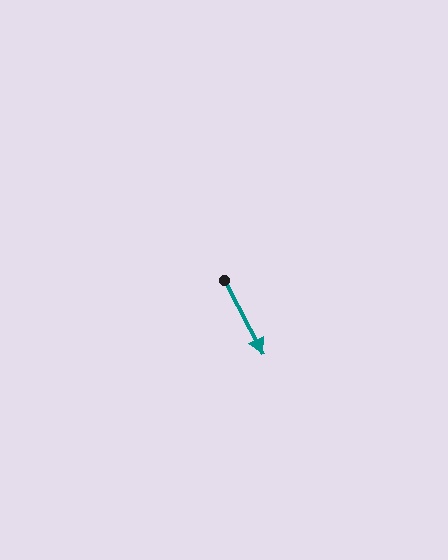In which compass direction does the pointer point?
Southeast.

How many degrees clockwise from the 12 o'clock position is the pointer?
Approximately 152 degrees.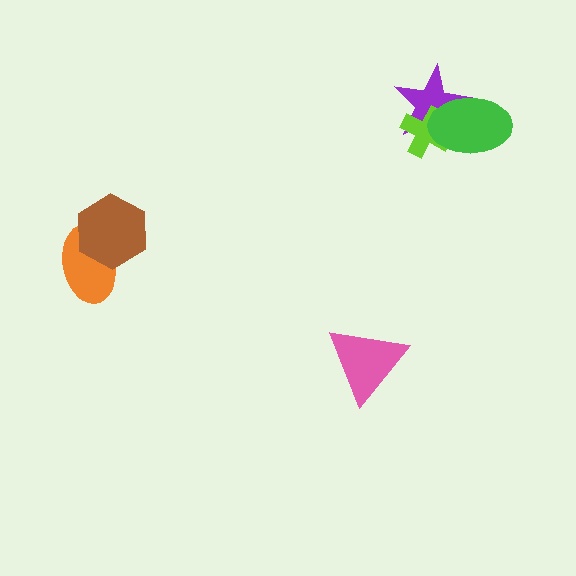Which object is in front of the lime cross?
The green ellipse is in front of the lime cross.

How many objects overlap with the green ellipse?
2 objects overlap with the green ellipse.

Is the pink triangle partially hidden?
No, no other shape covers it.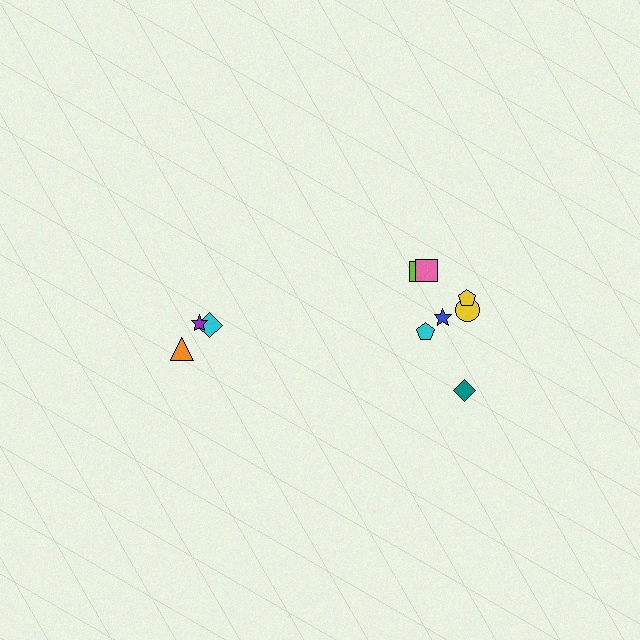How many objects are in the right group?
There are 7 objects.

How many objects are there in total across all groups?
There are 10 objects.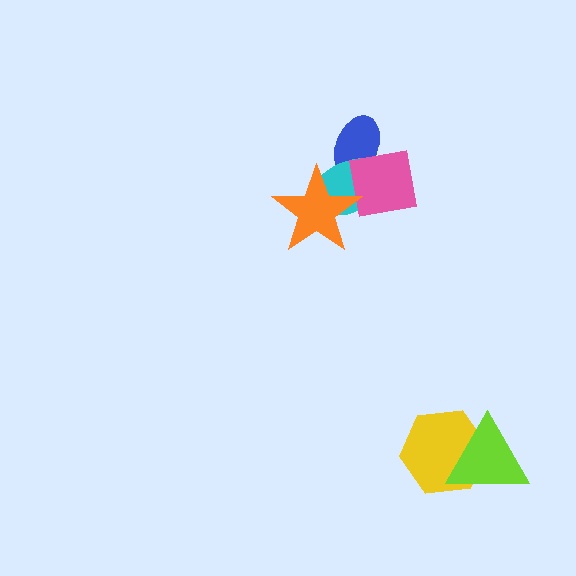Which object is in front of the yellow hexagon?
The lime triangle is in front of the yellow hexagon.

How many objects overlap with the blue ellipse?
2 objects overlap with the blue ellipse.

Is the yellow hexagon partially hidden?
Yes, it is partially covered by another shape.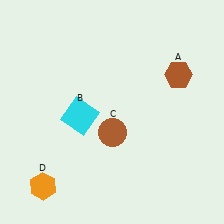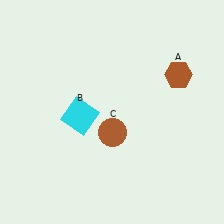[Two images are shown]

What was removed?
The orange hexagon (D) was removed in Image 2.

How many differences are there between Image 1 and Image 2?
There is 1 difference between the two images.